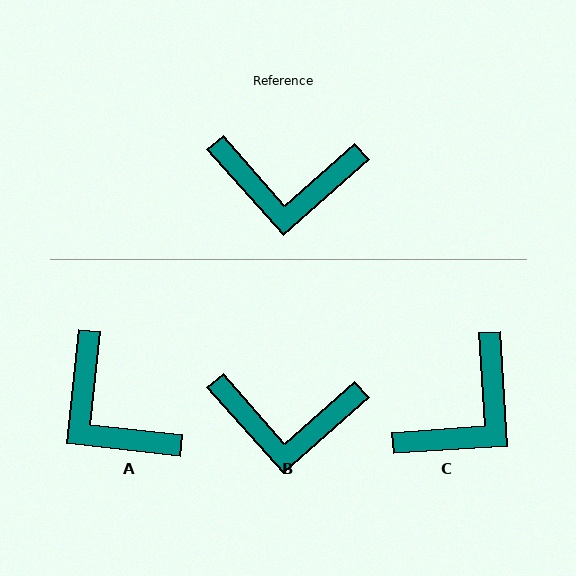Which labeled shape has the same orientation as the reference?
B.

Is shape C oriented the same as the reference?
No, it is off by about 52 degrees.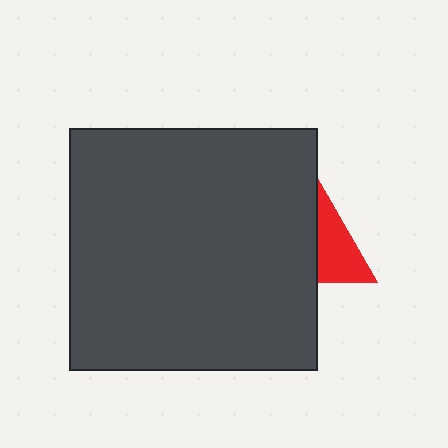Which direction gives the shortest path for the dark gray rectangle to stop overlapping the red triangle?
Moving left gives the shortest separation.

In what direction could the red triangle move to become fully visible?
The red triangle could move right. That would shift it out from behind the dark gray rectangle entirely.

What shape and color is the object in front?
The object in front is a dark gray rectangle.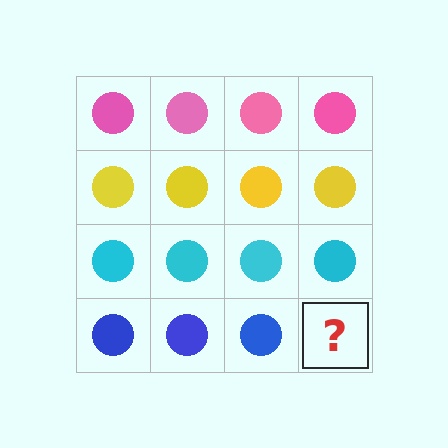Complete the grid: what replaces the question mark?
The question mark should be replaced with a blue circle.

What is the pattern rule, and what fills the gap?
The rule is that each row has a consistent color. The gap should be filled with a blue circle.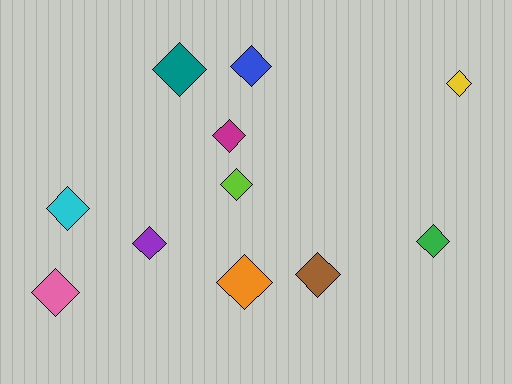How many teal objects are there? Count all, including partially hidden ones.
There is 1 teal object.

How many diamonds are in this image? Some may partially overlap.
There are 11 diamonds.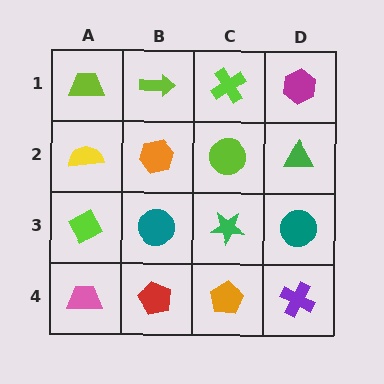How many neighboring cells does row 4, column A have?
2.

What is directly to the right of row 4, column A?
A red pentagon.